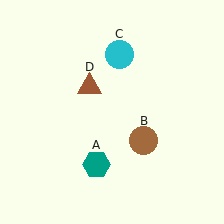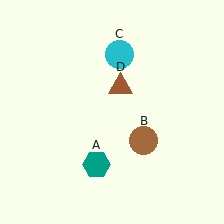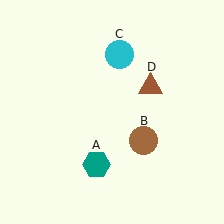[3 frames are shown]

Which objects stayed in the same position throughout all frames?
Teal hexagon (object A) and brown circle (object B) and cyan circle (object C) remained stationary.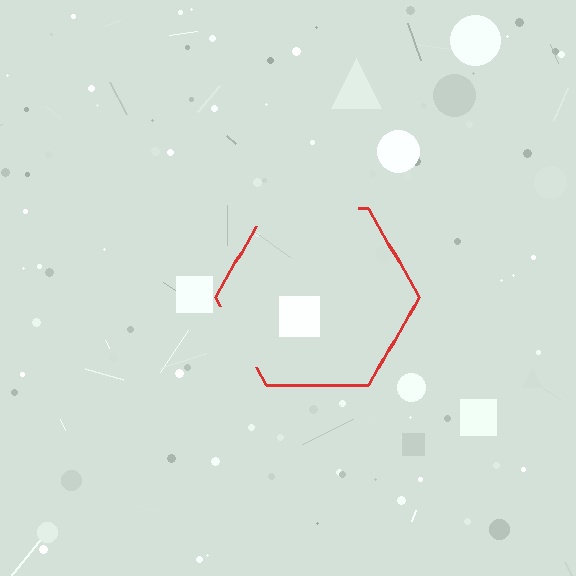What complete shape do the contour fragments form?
The contour fragments form a hexagon.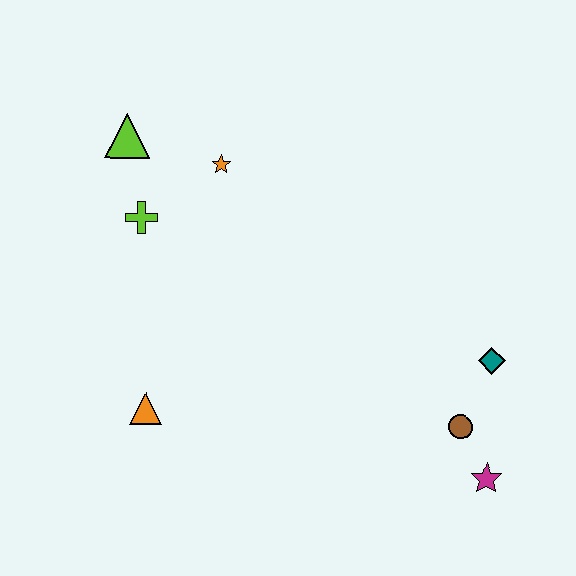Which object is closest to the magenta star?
The brown circle is closest to the magenta star.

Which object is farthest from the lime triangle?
The magenta star is farthest from the lime triangle.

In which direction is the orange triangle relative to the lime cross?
The orange triangle is below the lime cross.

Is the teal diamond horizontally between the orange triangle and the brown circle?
No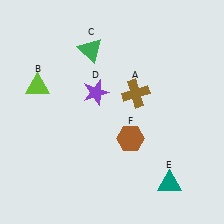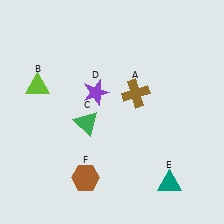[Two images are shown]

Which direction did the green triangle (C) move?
The green triangle (C) moved down.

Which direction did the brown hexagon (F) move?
The brown hexagon (F) moved left.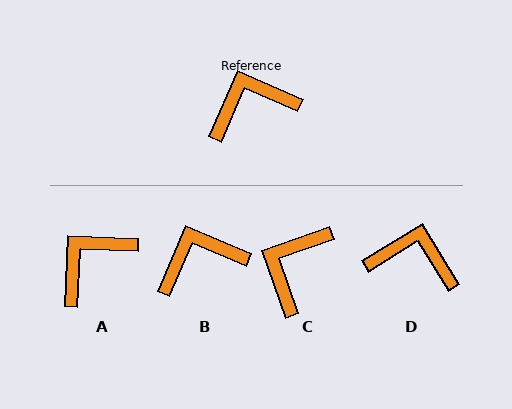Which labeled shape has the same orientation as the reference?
B.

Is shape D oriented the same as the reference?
No, it is off by about 35 degrees.